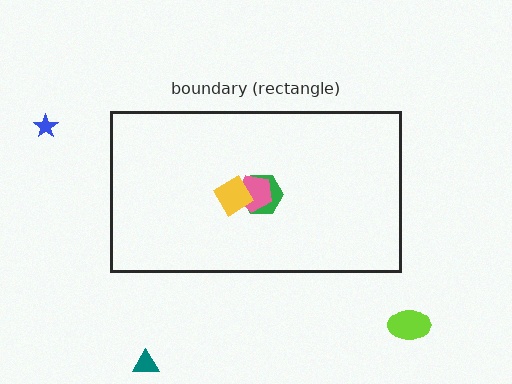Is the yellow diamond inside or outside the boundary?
Inside.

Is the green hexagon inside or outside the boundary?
Inside.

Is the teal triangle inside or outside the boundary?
Outside.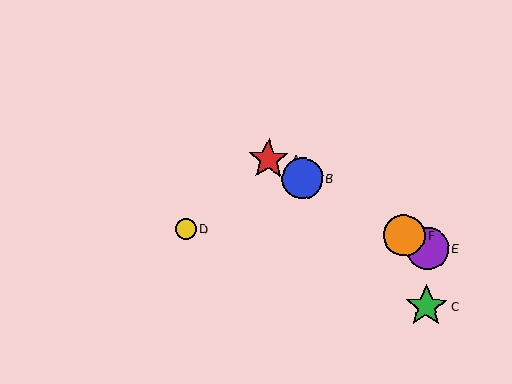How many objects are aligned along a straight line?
4 objects (A, B, E, F) are aligned along a straight line.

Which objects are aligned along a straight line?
Objects A, B, E, F are aligned along a straight line.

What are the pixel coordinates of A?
Object A is at (268, 159).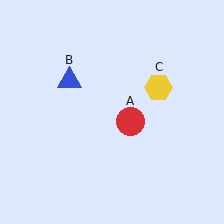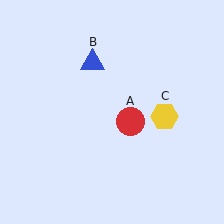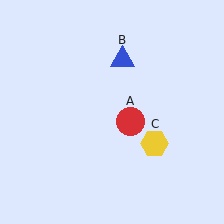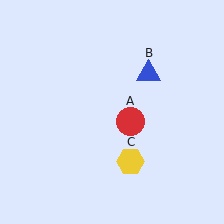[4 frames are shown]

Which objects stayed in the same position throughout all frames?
Red circle (object A) remained stationary.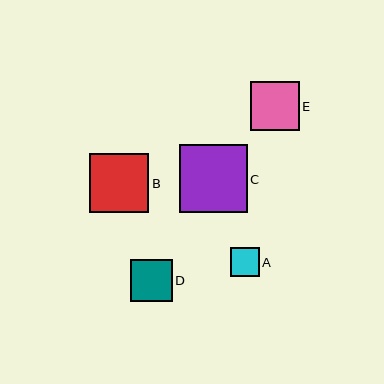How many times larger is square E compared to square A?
Square E is approximately 1.7 times the size of square A.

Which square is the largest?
Square C is the largest with a size of approximately 68 pixels.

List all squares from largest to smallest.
From largest to smallest: C, B, E, D, A.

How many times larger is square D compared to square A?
Square D is approximately 1.5 times the size of square A.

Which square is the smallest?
Square A is the smallest with a size of approximately 29 pixels.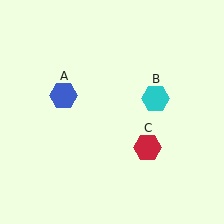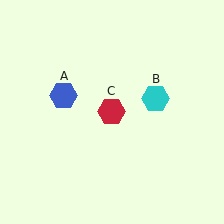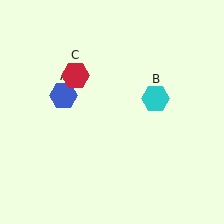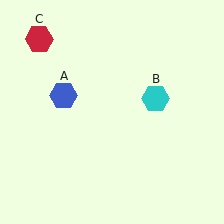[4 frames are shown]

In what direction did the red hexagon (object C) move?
The red hexagon (object C) moved up and to the left.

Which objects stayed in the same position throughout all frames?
Blue hexagon (object A) and cyan hexagon (object B) remained stationary.